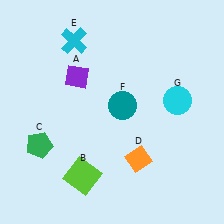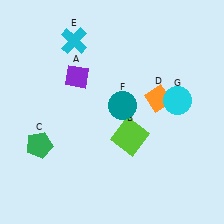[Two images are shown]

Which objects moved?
The objects that moved are: the lime square (B), the orange diamond (D).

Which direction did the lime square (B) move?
The lime square (B) moved right.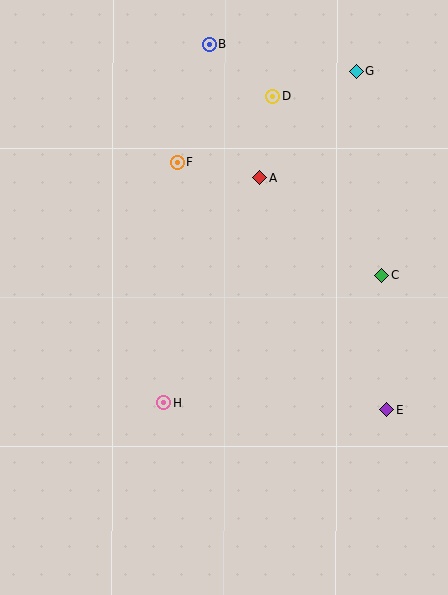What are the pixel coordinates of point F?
Point F is at (177, 162).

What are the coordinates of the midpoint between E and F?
The midpoint between E and F is at (282, 286).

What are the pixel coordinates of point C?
Point C is at (382, 276).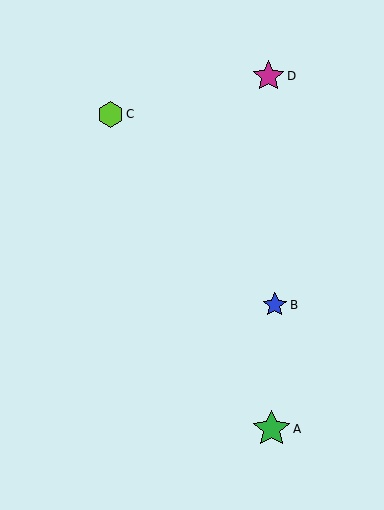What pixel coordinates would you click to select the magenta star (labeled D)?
Click at (269, 76) to select the magenta star D.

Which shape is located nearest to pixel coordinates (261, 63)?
The magenta star (labeled D) at (269, 76) is nearest to that location.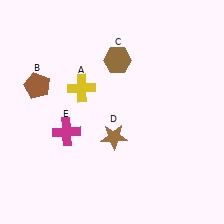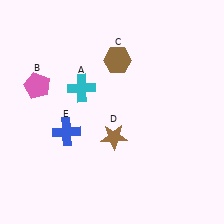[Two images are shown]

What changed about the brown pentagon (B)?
In Image 1, B is brown. In Image 2, it changed to pink.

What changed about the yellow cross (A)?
In Image 1, A is yellow. In Image 2, it changed to cyan.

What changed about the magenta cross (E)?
In Image 1, E is magenta. In Image 2, it changed to blue.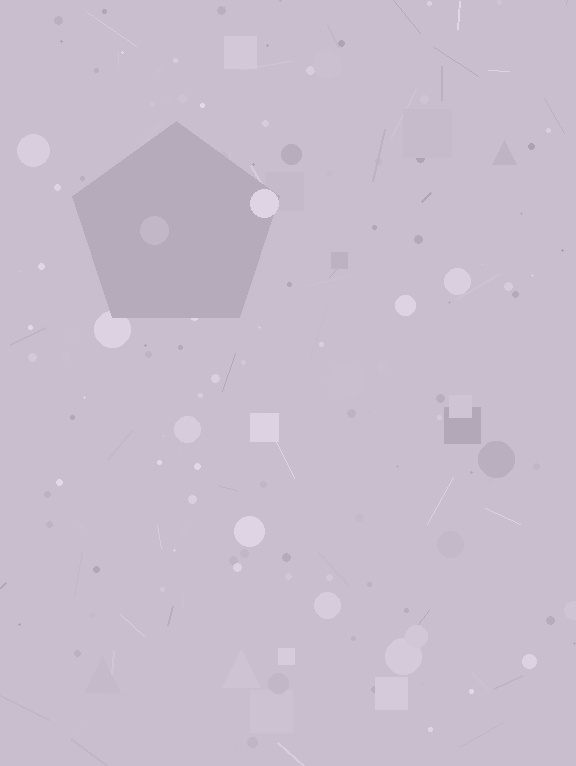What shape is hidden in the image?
A pentagon is hidden in the image.